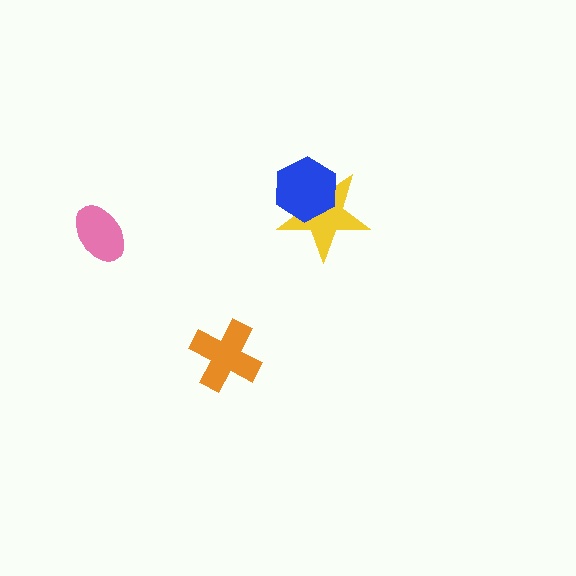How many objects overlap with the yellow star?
1 object overlaps with the yellow star.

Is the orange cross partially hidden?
No, no other shape covers it.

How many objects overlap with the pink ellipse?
0 objects overlap with the pink ellipse.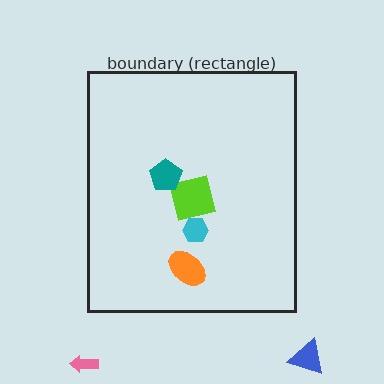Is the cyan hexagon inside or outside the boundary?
Inside.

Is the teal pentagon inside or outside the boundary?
Inside.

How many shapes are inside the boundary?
4 inside, 2 outside.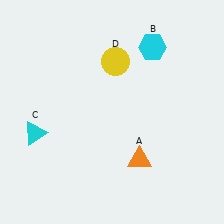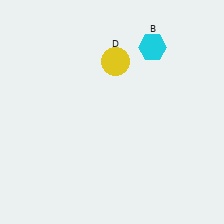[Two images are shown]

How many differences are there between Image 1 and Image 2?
There are 2 differences between the two images.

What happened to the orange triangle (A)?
The orange triangle (A) was removed in Image 2. It was in the bottom-right area of Image 1.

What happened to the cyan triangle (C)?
The cyan triangle (C) was removed in Image 2. It was in the bottom-left area of Image 1.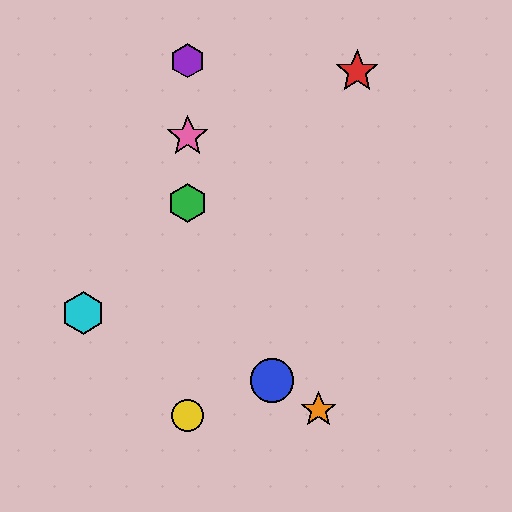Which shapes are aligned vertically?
The green hexagon, the yellow circle, the purple hexagon, the pink star are aligned vertically.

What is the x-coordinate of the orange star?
The orange star is at x≈319.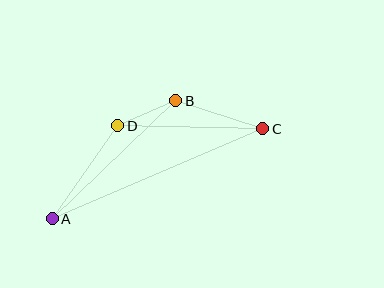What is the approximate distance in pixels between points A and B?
The distance between A and B is approximately 171 pixels.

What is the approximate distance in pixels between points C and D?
The distance between C and D is approximately 145 pixels.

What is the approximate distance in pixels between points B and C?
The distance between B and C is approximately 91 pixels.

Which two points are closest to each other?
Points B and D are closest to each other.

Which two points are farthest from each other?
Points A and C are farthest from each other.